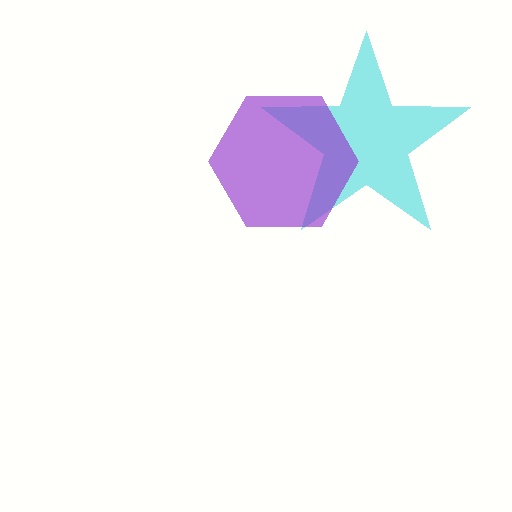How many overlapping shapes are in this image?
There are 2 overlapping shapes in the image.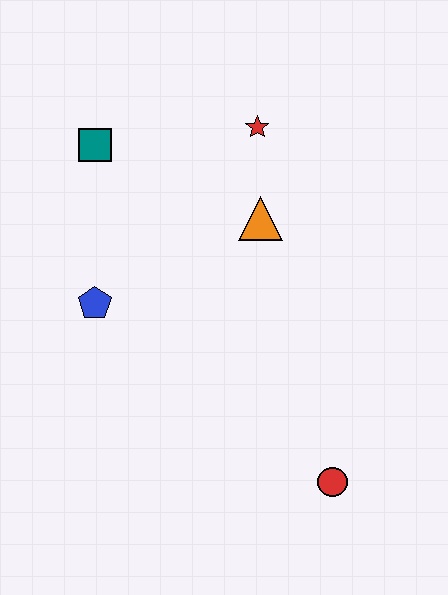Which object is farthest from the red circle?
The teal square is farthest from the red circle.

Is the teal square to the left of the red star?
Yes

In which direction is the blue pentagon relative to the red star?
The blue pentagon is below the red star.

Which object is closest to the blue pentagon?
The teal square is closest to the blue pentagon.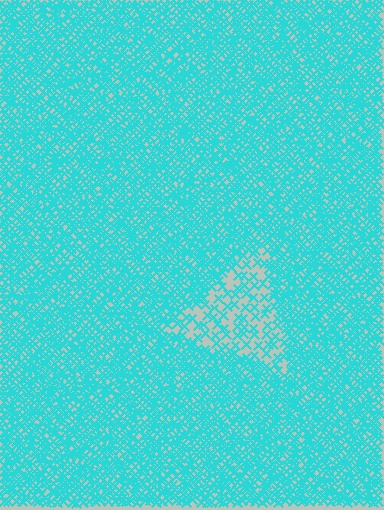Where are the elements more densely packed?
The elements are more densely packed outside the triangle boundary.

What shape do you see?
I see a triangle.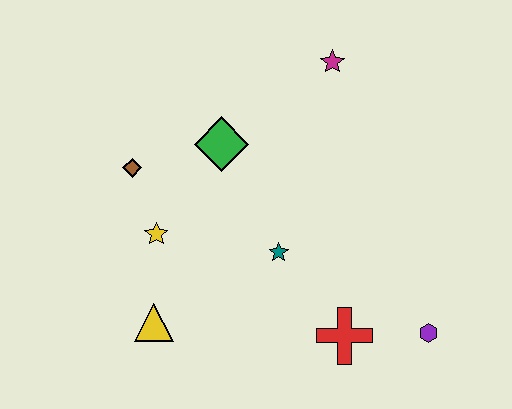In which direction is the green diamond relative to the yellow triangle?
The green diamond is above the yellow triangle.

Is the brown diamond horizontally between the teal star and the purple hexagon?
No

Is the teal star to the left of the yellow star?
No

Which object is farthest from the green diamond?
The purple hexagon is farthest from the green diamond.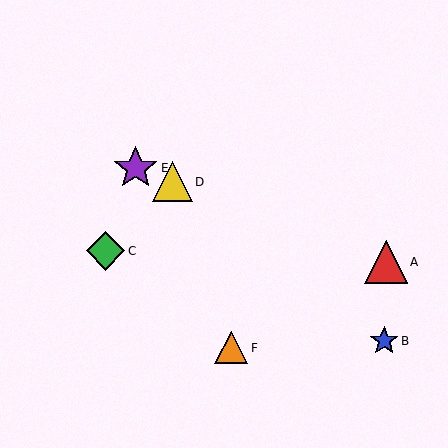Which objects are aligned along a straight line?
Objects A, D, E are aligned along a straight line.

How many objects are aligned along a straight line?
3 objects (A, D, E) are aligned along a straight line.